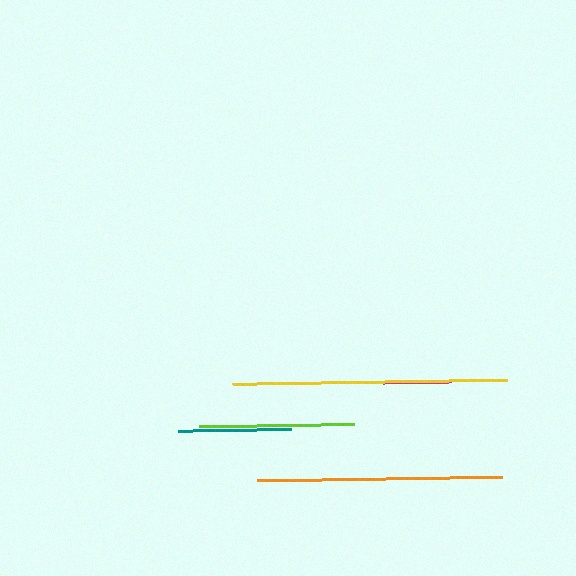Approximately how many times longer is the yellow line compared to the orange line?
The yellow line is approximately 1.1 times the length of the orange line.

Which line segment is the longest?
The yellow line is the longest at approximately 275 pixels.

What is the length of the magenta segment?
The magenta segment is approximately 69 pixels long.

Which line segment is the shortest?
The magenta line is the shortest at approximately 69 pixels.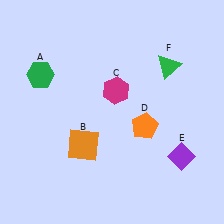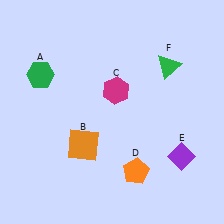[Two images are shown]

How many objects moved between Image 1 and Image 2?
1 object moved between the two images.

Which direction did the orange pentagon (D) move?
The orange pentagon (D) moved down.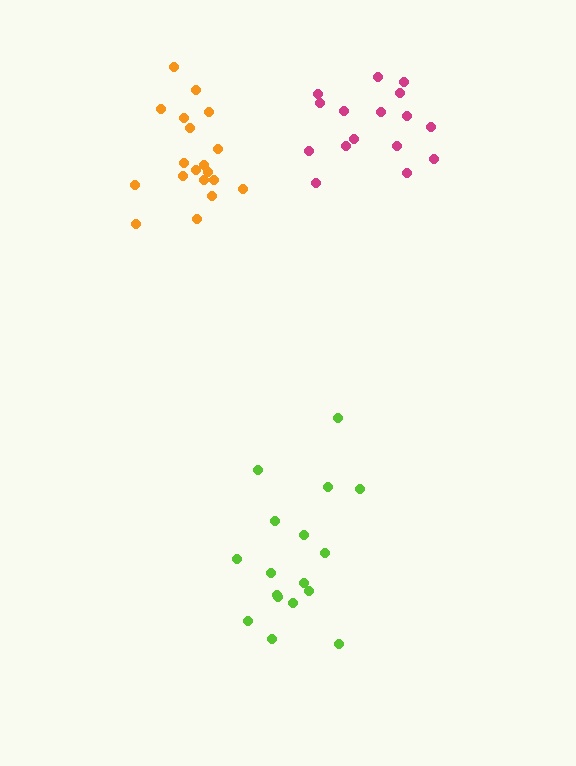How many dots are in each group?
Group 1: 17 dots, Group 2: 19 dots, Group 3: 16 dots (52 total).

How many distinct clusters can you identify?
There are 3 distinct clusters.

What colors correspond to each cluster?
The clusters are colored: lime, orange, magenta.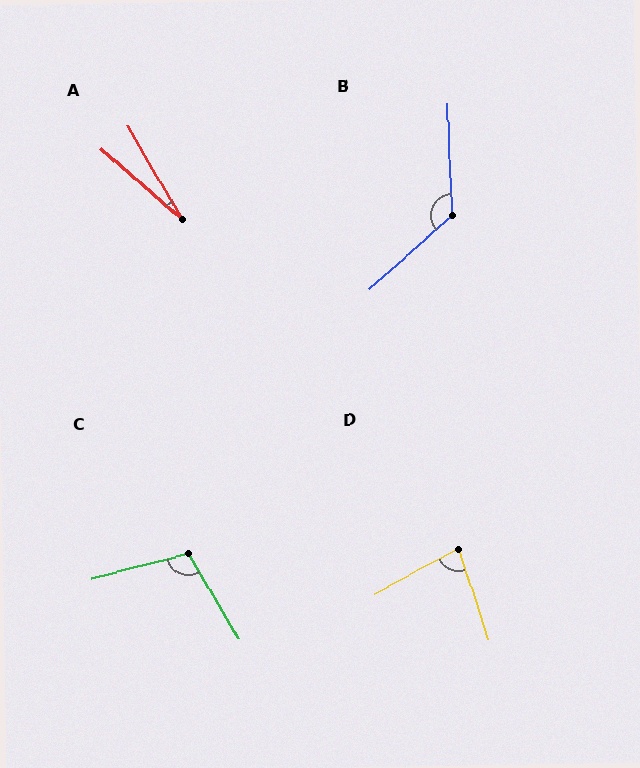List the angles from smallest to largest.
A (19°), D (80°), C (106°), B (130°).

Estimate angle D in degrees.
Approximately 80 degrees.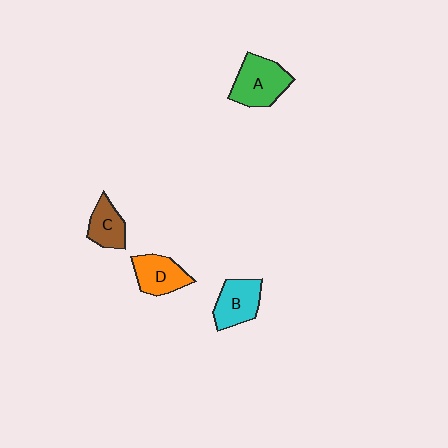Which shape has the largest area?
Shape A (green).